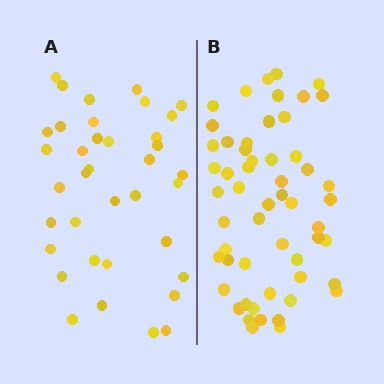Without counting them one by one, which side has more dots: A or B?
Region B (the right region) has more dots.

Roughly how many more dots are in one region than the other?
Region B has approximately 20 more dots than region A.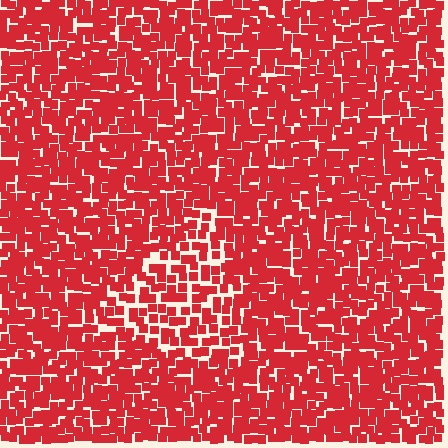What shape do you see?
I see a triangle.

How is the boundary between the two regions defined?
The boundary is defined by a change in element density (approximately 1.6x ratio). All elements are the same color, size, and shape.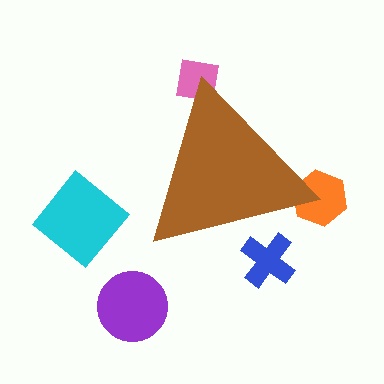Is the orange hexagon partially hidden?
Yes, the orange hexagon is partially hidden behind the brown triangle.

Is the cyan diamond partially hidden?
No, the cyan diamond is fully visible.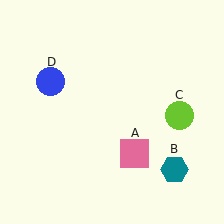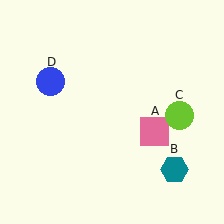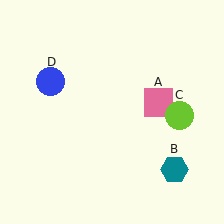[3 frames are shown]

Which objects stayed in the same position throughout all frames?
Teal hexagon (object B) and lime circle (object C) and blue circle (object D) remained stationary.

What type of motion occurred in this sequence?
The pink square (object A) rotated counterclockwise around the center of the scene.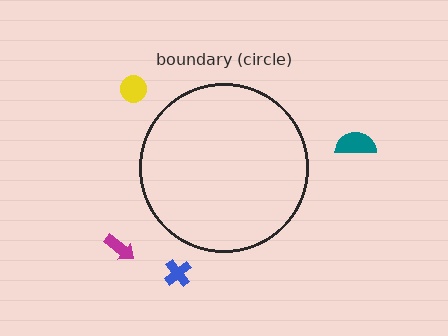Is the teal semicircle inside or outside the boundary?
Outside.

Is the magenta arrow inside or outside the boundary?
Outside.